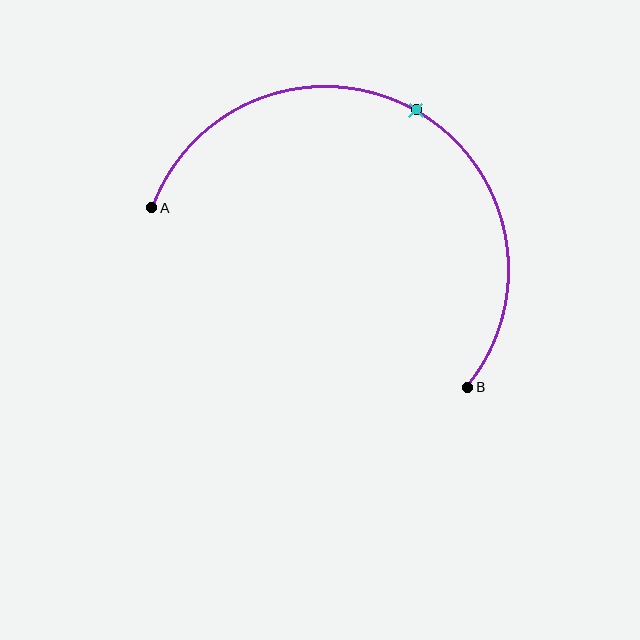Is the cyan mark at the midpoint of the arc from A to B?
Yes. The cyan mark lies on the arc at equal arc-length from both A and B — it is the arc midpoint.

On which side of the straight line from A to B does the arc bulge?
The arc bulges above the straight line connecting A and B.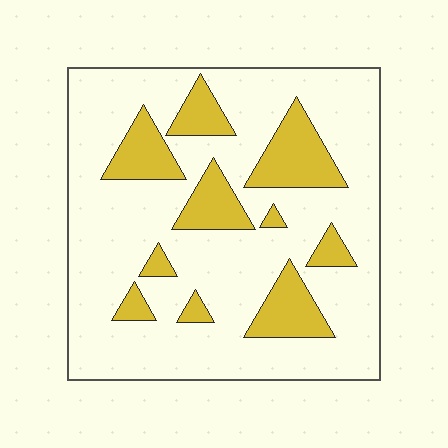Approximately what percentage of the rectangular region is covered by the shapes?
Approximately 20%.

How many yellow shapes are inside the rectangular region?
10.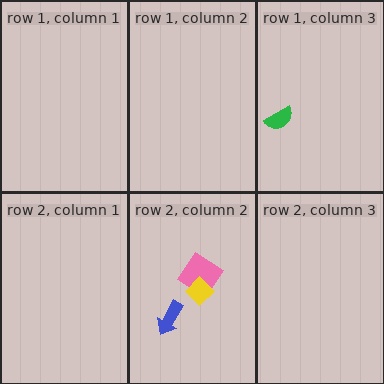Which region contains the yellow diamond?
The row 2, column 2 region.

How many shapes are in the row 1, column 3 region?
1.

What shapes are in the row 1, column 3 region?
The green semicircle.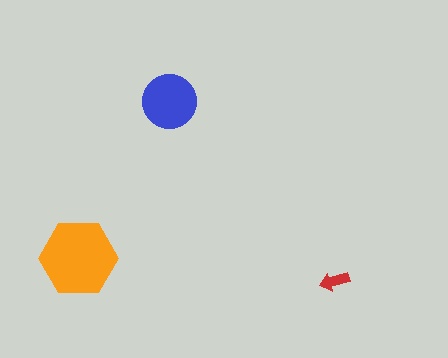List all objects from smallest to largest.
The red arrow, the blue circle, the orange hexagon.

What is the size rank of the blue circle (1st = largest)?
2nd.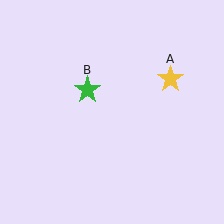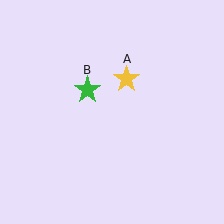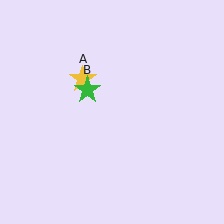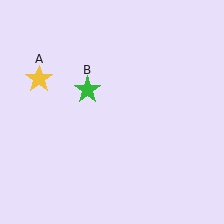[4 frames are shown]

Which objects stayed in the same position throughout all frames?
Green star (object B) remained stationary.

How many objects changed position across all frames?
1 object changed position: yellow star (object A).